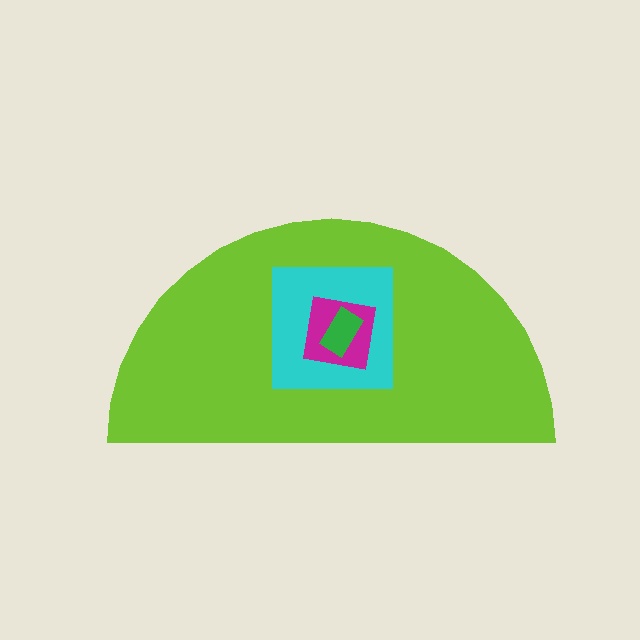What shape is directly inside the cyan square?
The magenta square.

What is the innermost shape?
The green rectangle.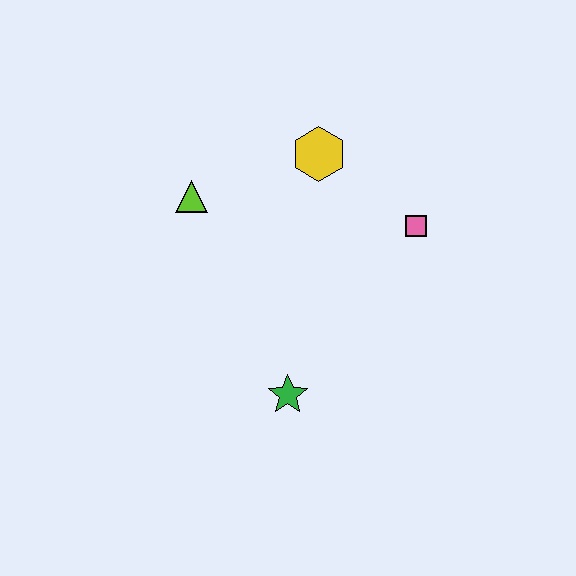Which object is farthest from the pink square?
The lime triangle is farthest from the pink square.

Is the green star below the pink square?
Yes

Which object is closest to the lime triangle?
The yellow hexagon is closest to the lime triangle.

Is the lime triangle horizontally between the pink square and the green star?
No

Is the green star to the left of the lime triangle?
No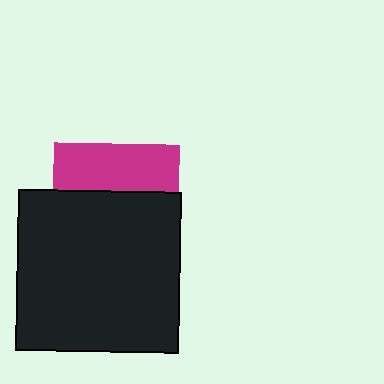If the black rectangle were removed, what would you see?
You would see the complete magenta square.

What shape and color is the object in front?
The object in front is a black rectangle.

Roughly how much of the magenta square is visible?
A small part of it is visible (roughly 37%).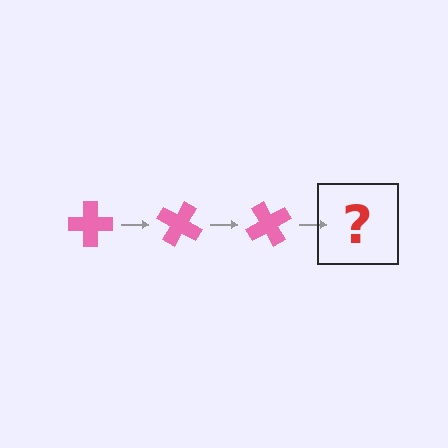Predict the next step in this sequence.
The next step is a pink cross rotated 90 degrees.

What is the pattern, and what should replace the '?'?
The pattern is that the cross rotates 30 degrees each step. The '?' should be a pink cross rotated 90 degrees.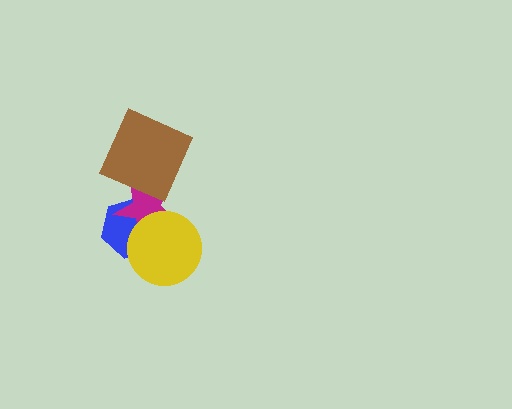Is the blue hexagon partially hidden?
Yes, it is partially covered by another shape.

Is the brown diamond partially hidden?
No, no other shape covers it.